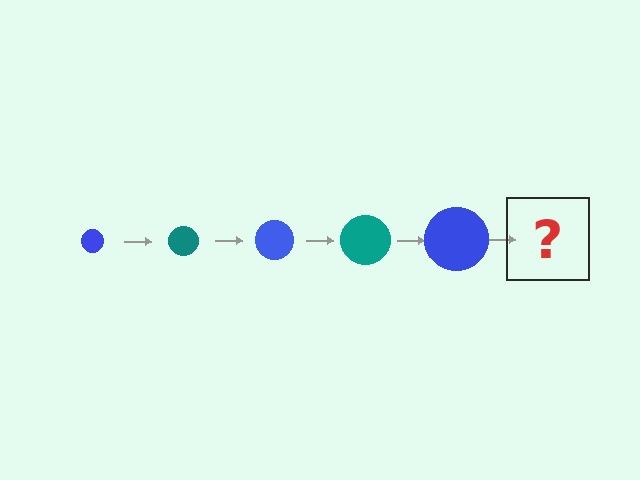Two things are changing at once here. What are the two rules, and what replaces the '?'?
The two rules are that the circle grows larger each step and the color cycles through blue and teal. The '?' should be a teal circle, larger than the previous one.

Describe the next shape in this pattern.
It should be a teal circle, larger than the previous one.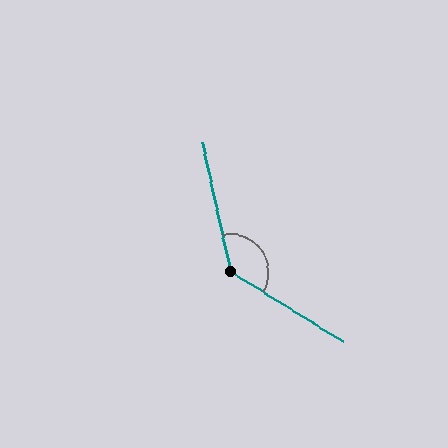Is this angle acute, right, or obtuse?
It is obtuse.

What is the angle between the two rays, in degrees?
Approximately 134 degrees.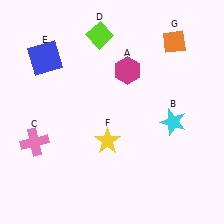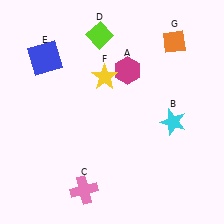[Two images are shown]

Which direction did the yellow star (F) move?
The yellow star (F) moved up.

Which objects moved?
The objects that moved are: the pink cross (C), the yellow star (F).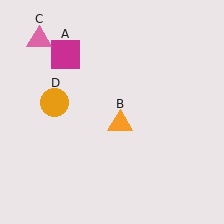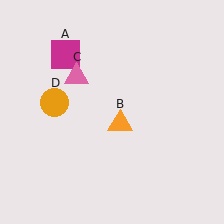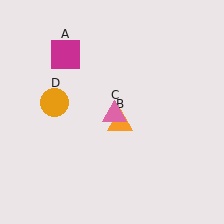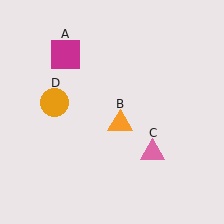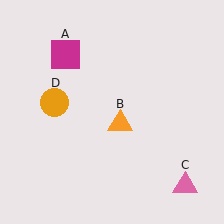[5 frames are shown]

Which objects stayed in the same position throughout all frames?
Magenta square (object A) and orange triangle (object B) and orange circle (object D) remained stationary.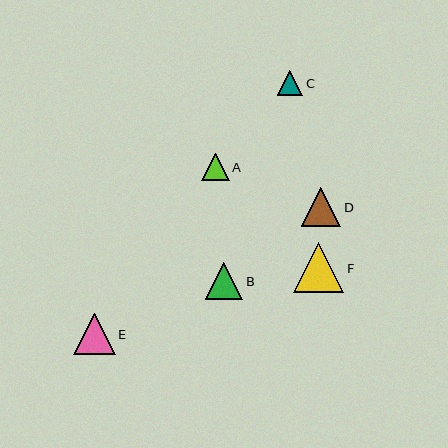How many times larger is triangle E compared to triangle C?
Triangle E is approximately 1.6 times the size of triangle C.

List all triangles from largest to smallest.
From largest to smallest: F, E, D, B, A, C.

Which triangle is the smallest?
Triangle C is the smallest with a size of approximately 26 pixels.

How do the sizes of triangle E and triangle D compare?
Triangle E and triangle D are approximately the same size.